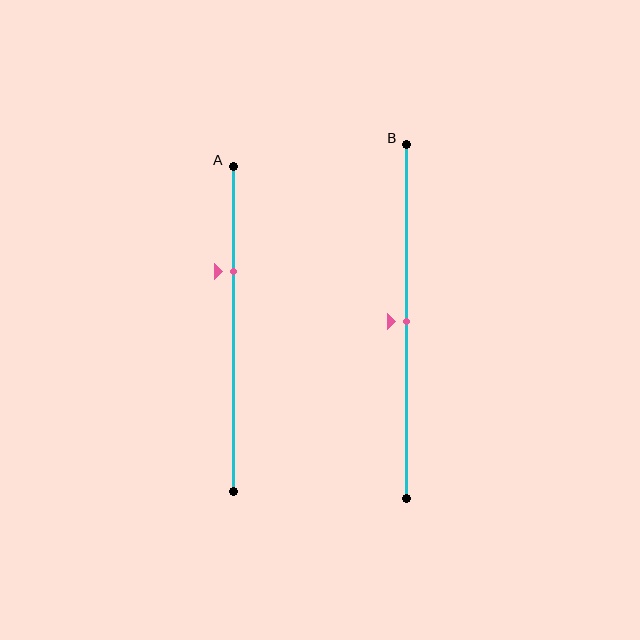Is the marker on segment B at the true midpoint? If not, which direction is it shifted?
Yes, the marker on segment B is at the true midpoint.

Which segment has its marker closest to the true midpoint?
Segment B has its marker closest to the true midpoint.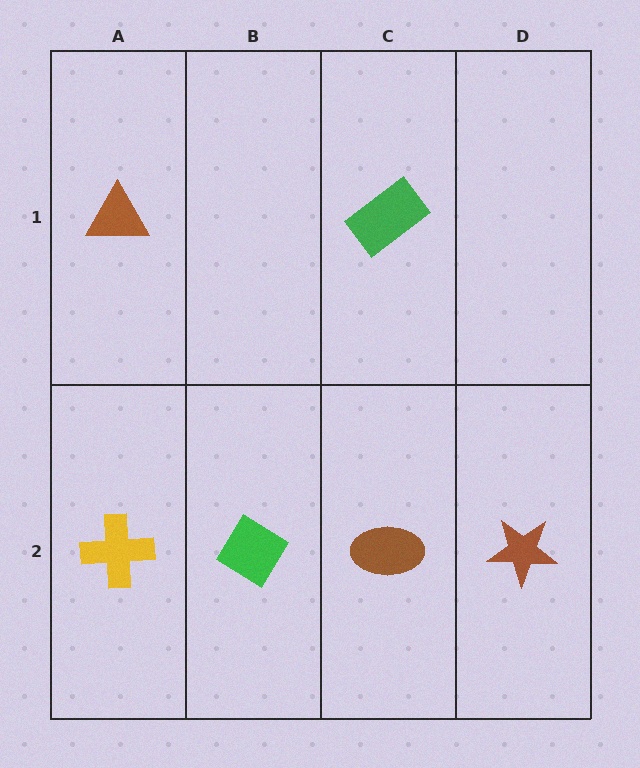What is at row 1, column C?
A green rectangle.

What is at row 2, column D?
A brown star.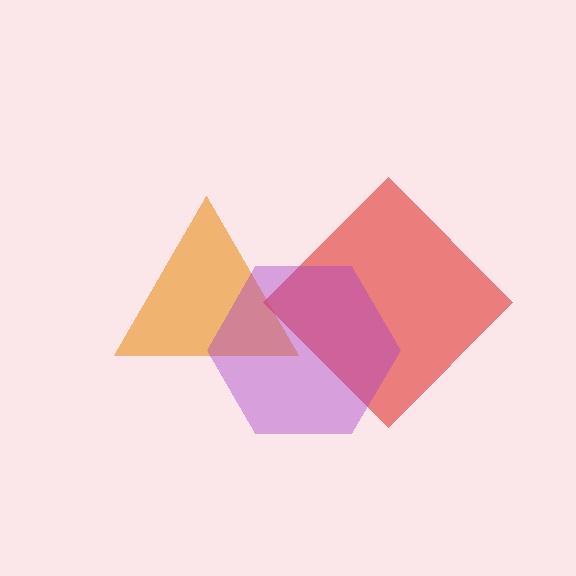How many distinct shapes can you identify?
There are 3 distinct shapes: an orange triangle, a red diamond, a purple hexagon.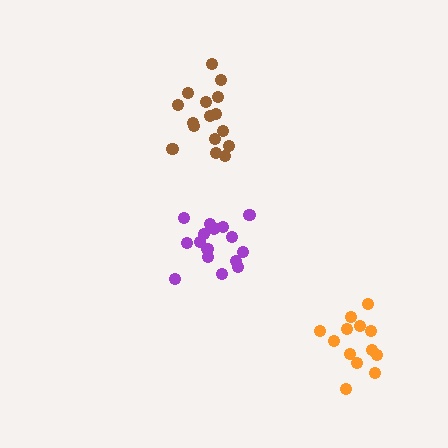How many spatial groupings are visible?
There are 3 spatial groupings.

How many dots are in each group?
Group 1: 18 dots, Group 2: 13 dots, Group 3: 16 dots (47 total).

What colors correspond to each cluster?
The clusters are colored: purple, orange, brown.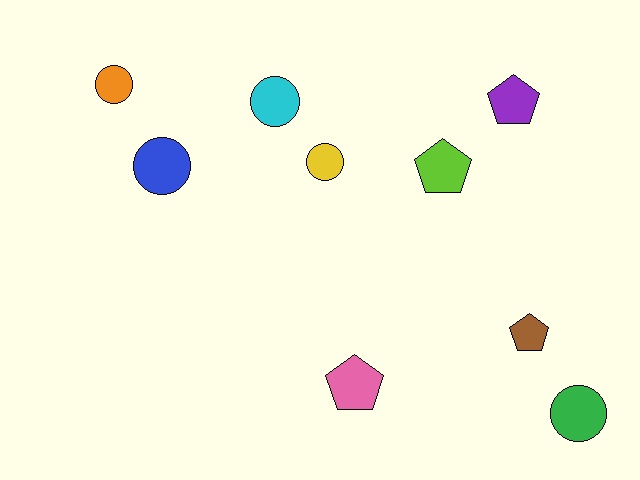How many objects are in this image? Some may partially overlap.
There are 9 objects.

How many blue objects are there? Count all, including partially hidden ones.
There is 1 blue object.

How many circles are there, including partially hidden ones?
There are 5 circles.